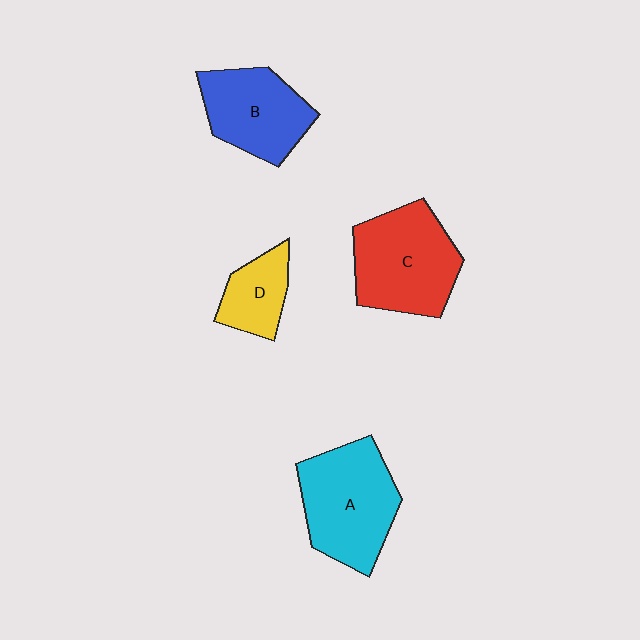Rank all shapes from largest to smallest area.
From largest to smallest: A (cyan), C (red), B (blue), D (yellow).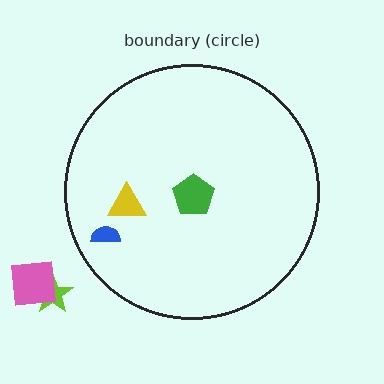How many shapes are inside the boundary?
3 inside, 2 outside.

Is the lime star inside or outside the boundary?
Outside.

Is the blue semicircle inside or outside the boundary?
Inside.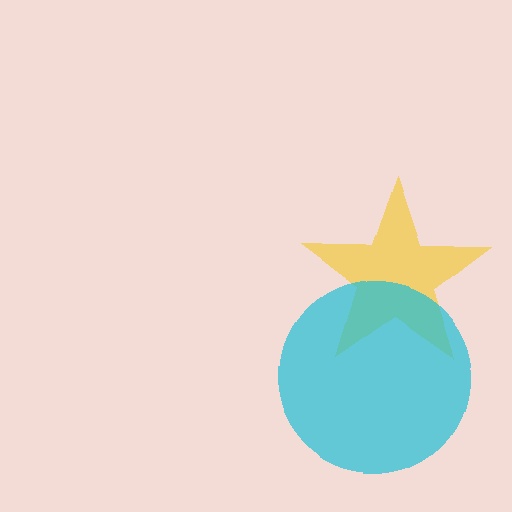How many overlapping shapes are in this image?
There are 2 overlapping shapes in the image.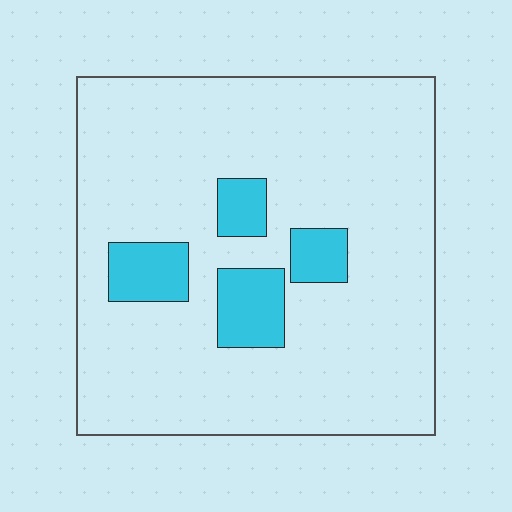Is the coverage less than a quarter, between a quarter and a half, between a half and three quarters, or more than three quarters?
Less than a quarter.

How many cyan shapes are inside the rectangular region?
4.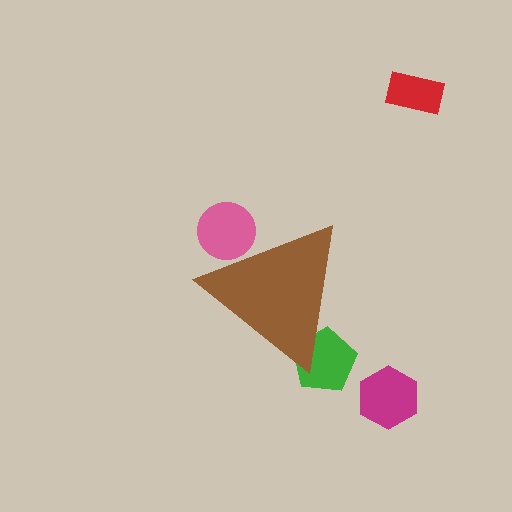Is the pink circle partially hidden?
Yes, the pink circle is partially hidden behind the brown triangle.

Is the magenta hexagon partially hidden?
No, the magenta hexagon is fully visible.